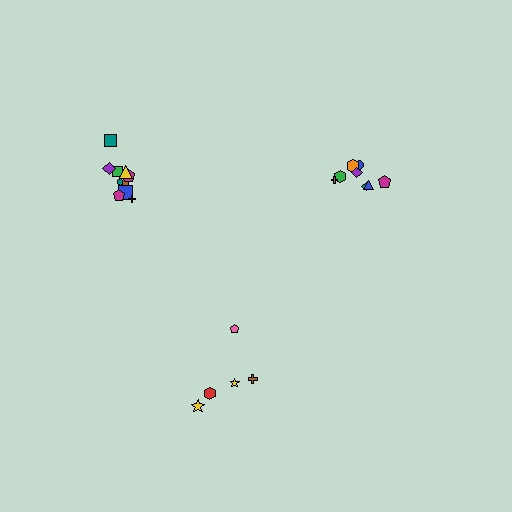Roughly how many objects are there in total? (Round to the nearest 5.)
Roughly 25 objects in total.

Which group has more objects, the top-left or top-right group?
The top-left group.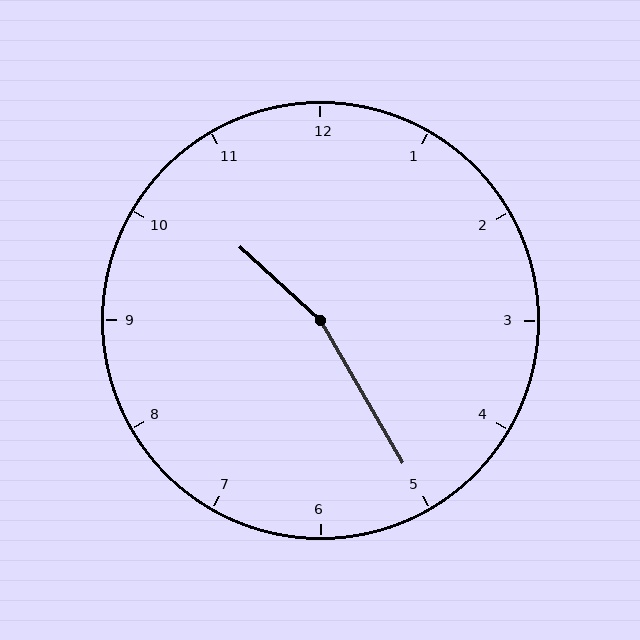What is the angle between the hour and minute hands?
Approximately 162 degrees.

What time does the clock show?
10:25.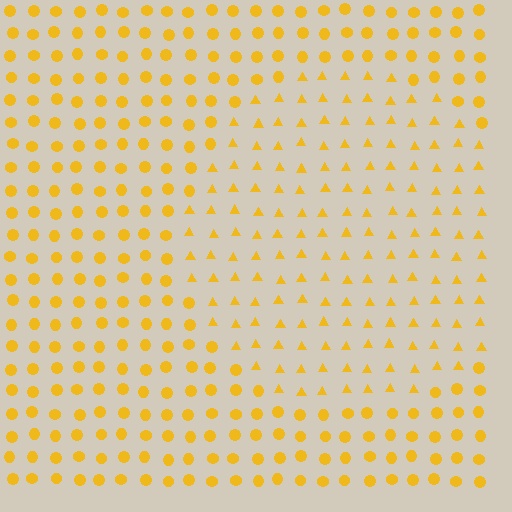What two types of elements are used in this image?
The image uses triangles inside the circle region and circles outside it.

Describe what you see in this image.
The image is filled with small yellow elements arranged in a uniform grid. A circle-shaped region contains triangles, while the surrounding area contains circles. The boundary is defined purely by the change in element shape.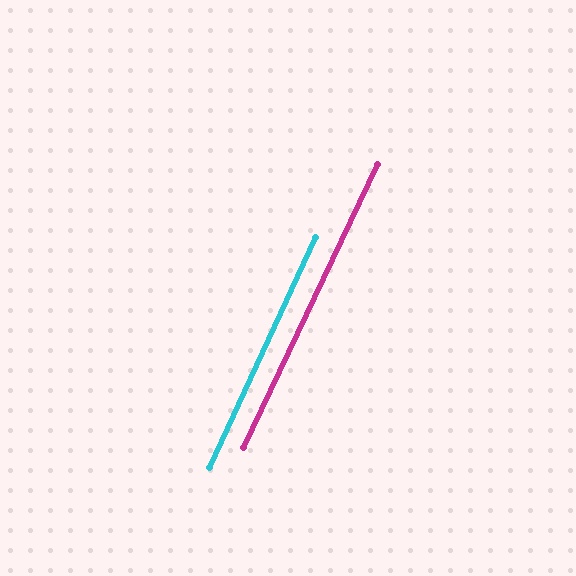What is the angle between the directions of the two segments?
Approximately 1 degree.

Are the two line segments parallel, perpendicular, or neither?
Parallel — their directions differ by only 0.7°.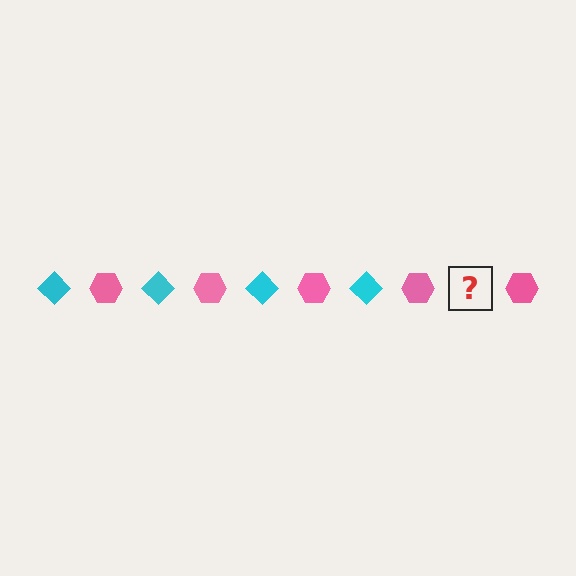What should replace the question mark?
The question mark should be replaced with a cyan diamond.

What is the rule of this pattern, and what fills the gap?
The rule is that the pattern alternates between cyan diamond and pink hexagon. The gap should be filled with a cyan diamond.